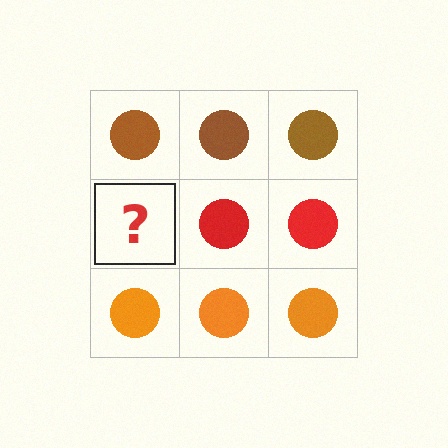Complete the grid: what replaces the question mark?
The question mark should be replaced with a red circle.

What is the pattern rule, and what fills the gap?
The rule is that each row has a consistent color. The gap should be filled with a red circle.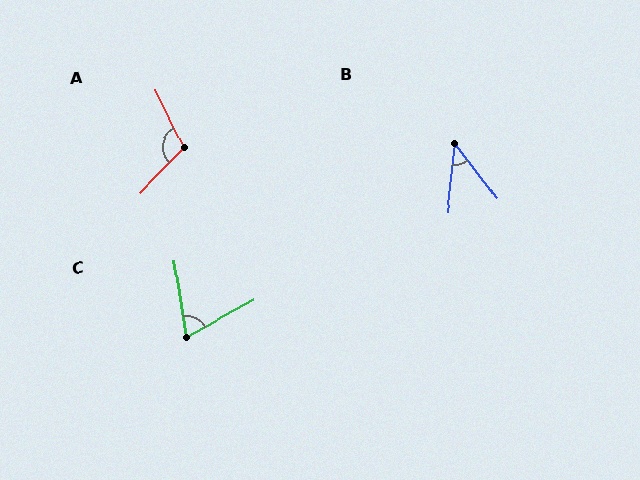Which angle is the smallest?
B, at approximately 43 degrees.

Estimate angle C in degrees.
Approximately 70 degrees.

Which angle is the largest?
A, at approximately 110 degrees.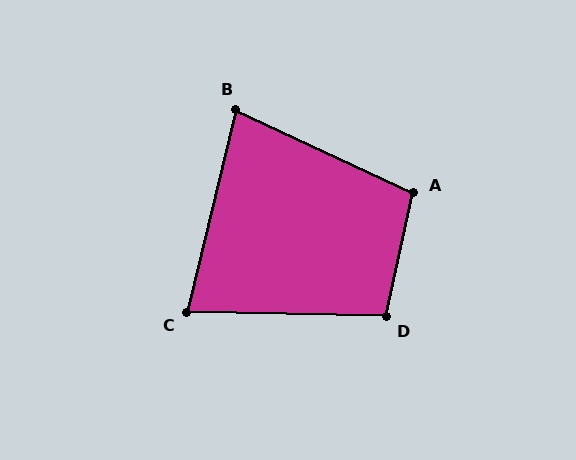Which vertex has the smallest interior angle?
C, at approximately 77 degrees.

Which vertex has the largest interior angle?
A, at approximately 103 degrees.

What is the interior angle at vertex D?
Approximately 101 degrees (obtuse).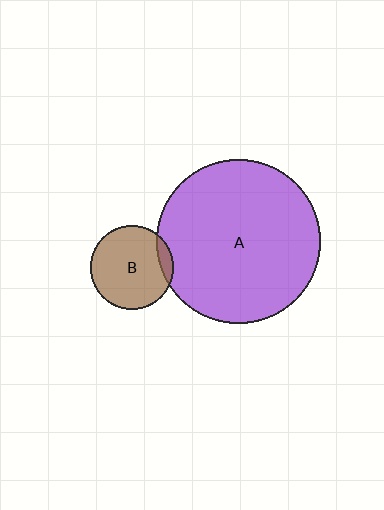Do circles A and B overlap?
Yes.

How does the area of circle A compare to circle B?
Approximately 3.9 times.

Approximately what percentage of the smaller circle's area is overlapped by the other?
Approximately 10%.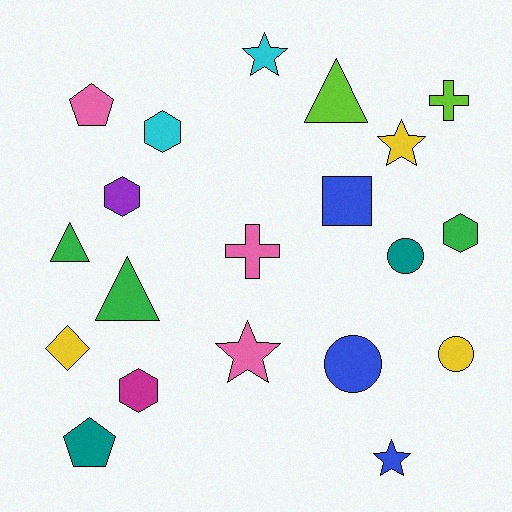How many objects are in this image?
There are 20 objects.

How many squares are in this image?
There is 1 square.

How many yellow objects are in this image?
There are 3 yellow objects.